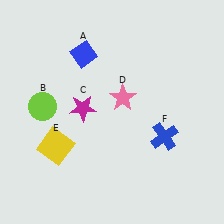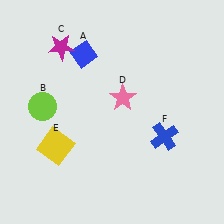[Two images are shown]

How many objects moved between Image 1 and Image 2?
1 object moved between the two images.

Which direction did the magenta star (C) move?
The magenta star (C) moved up.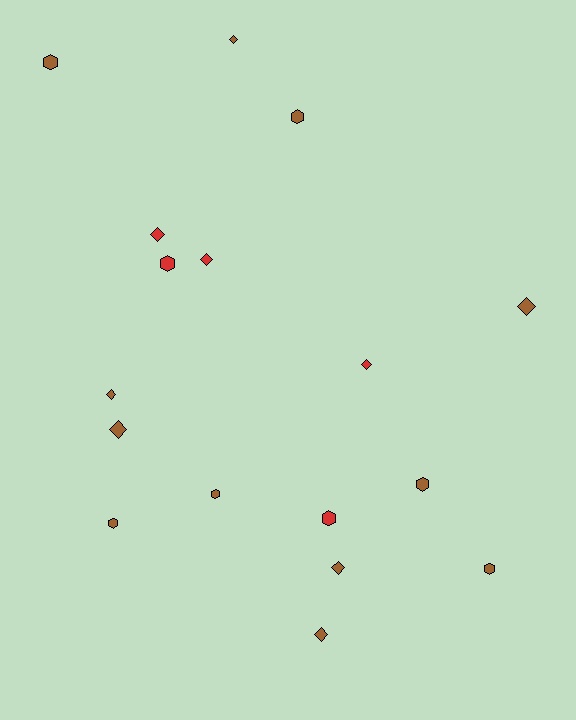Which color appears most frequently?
Brown, with 12 objects.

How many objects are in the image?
There are 17 objects.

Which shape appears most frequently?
Diamond, with 9 objects.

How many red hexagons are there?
There are 2 red hexagons.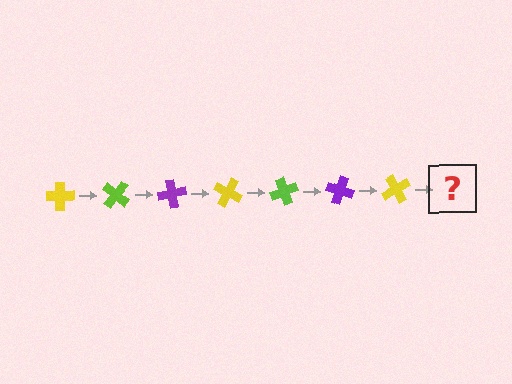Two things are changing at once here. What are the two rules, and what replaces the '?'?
The two rules are that it rotates 40 degrees each step and the color cycles through yellow, lime, and purple. The '?' should be a lime cross, rotated 280 degrees from the start.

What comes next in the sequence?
The next element should be a lime cross, rotated 280 degrees from the start.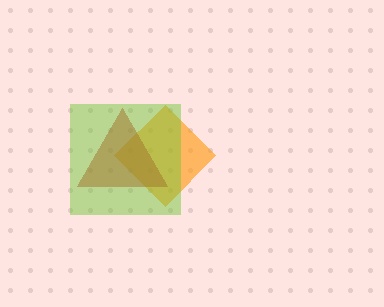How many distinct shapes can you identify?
There are 3 distinct shapes: an orange diamond, a red triangle, a lime square.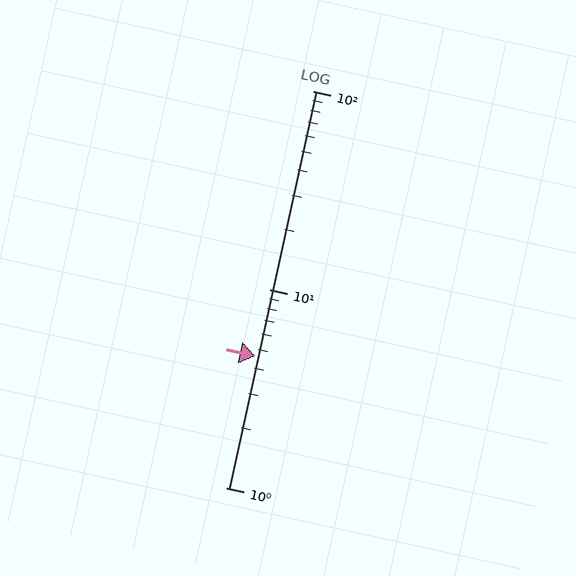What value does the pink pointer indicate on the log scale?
The pointer indicates approximately 4.6.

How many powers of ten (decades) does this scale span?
The scale spans 2 decades, from 1 to 100.